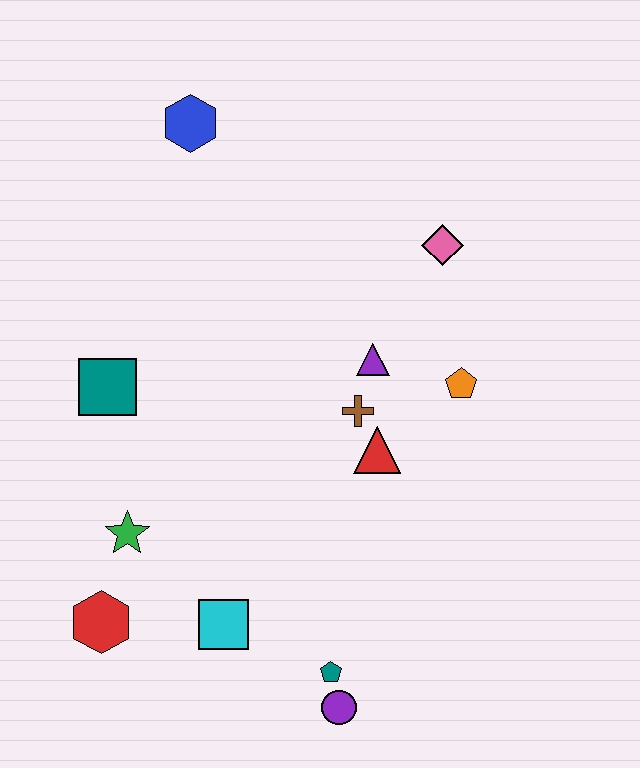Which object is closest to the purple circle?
The teal pentagon is closest to the purple circle.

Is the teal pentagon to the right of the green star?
Yes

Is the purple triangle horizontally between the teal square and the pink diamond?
Yes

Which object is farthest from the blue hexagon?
The purple circle is farthest from the blue hexagon.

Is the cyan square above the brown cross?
No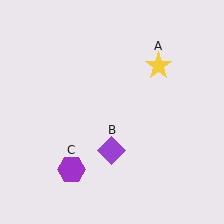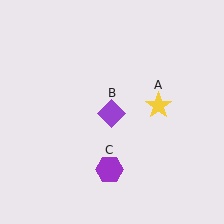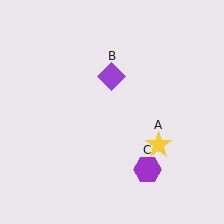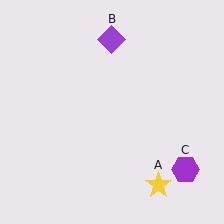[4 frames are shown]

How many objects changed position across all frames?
3 objects changed position: yellow star (object A), purple diamond (object B), purple hexagon (object C).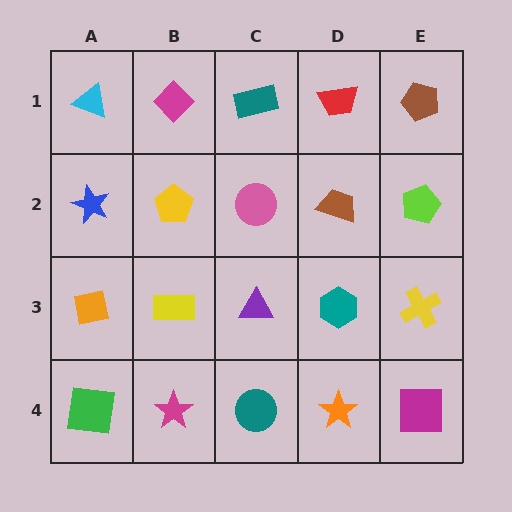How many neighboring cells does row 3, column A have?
3.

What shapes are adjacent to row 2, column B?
A magenta diamond (row 1, column B), a yellow rectangle (row 3, column B), a blue star (row 2, column A), a pink circle (row 2, column C).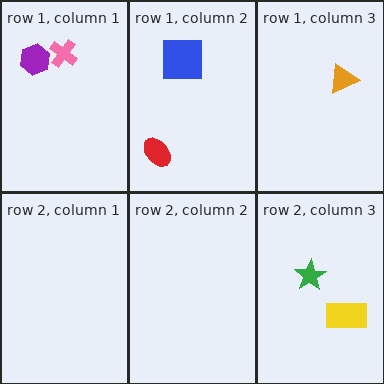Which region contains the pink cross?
The row 1, column 1 region.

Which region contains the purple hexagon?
The row 1, column 1 region.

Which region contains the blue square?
The row 1, column 2 region.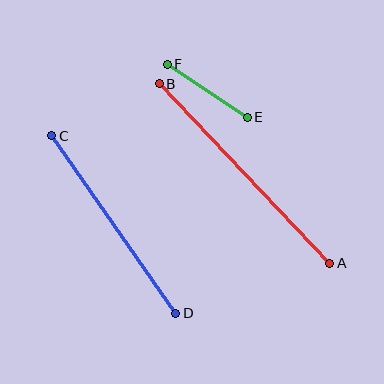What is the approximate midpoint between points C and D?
The midpoint is at approximately (114, 225) pixels.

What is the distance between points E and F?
The distance is approximately 96 pixels.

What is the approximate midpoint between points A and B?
The midpoint is at approximately (245, 173) pixels.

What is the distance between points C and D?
The distance is approximately 217 pixels.